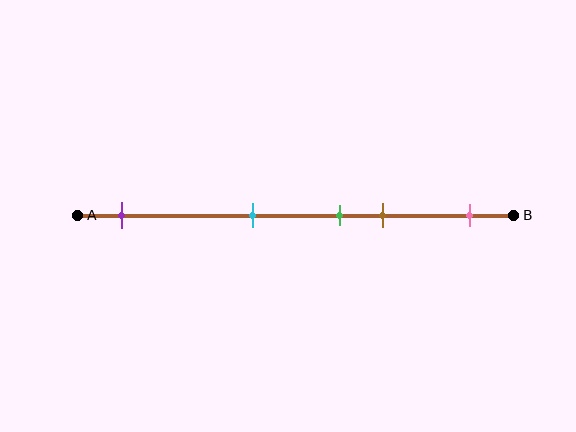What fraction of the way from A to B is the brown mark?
The brown mark is approximately 70% (0.7) of the way from A to B.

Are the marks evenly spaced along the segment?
No, the marks are not evenly spaced.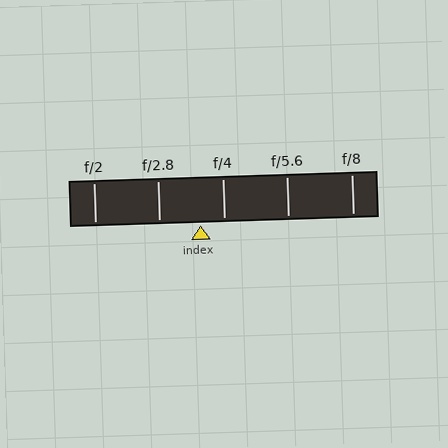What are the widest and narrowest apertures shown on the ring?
The widest aperture shown is f/2 and the narrowest is f/8.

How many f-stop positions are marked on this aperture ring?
There are 5 f-stop positions marked.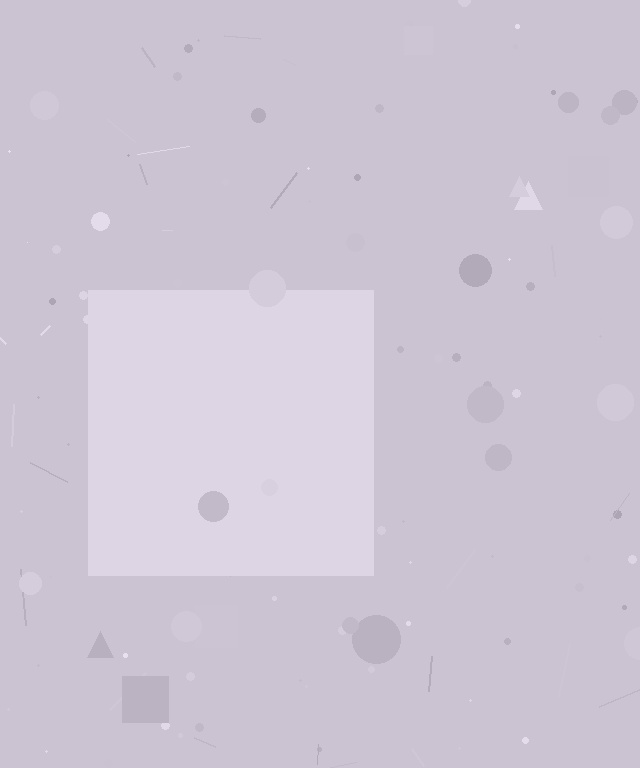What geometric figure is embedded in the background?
A square is embedded in the background.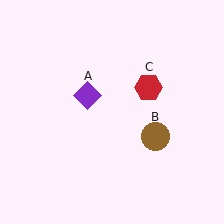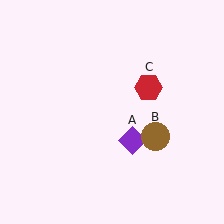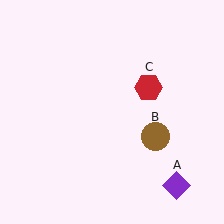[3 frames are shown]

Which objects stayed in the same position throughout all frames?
Brown circle (object B) and red hexagon (object C) remained stationary.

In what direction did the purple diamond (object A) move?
The purple diamond (object A) moved down and to the right.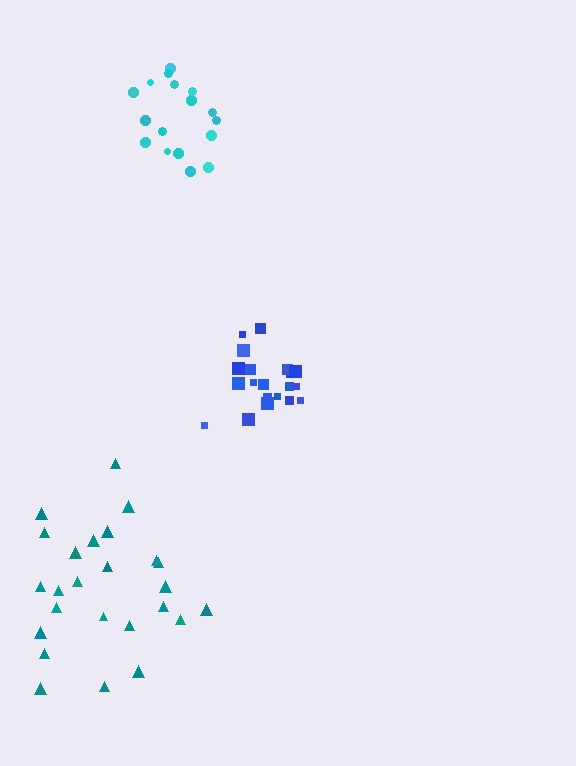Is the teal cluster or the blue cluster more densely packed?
Blue.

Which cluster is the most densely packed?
Blue.